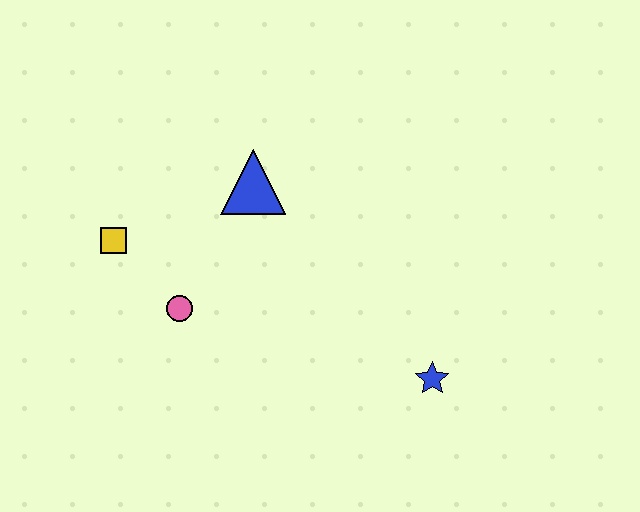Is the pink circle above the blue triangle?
No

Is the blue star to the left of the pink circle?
No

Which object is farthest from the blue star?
The yellow square is farthest from the blue star.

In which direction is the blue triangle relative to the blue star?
The blue triangle is above the blue star.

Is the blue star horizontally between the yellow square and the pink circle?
No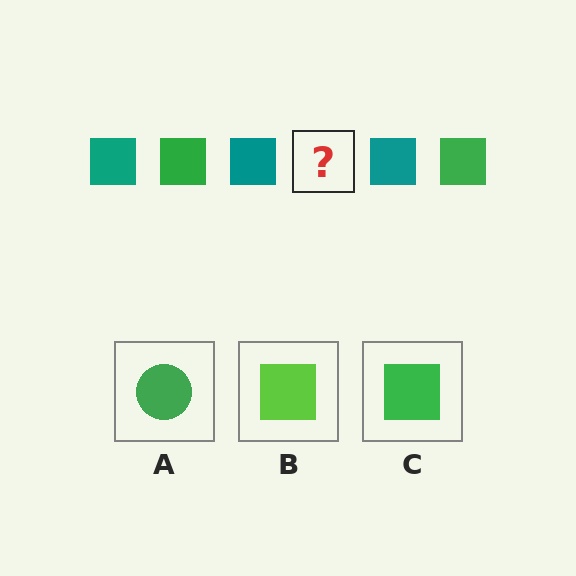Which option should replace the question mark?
Option C.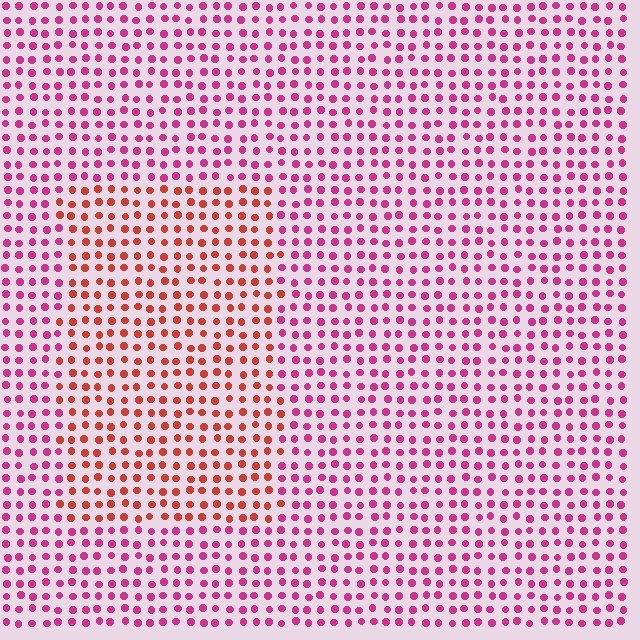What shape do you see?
I see a rectangle.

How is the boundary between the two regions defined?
The boundary is defined purely by a slight shift in hue (about 40 degrees). Spacing, size, and orientation are identical on both sides.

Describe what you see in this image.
The image is filled with small magenta elements in a uniform arrangement. A rectangle-shaped region is visible where the elements are tinted to a slightly different hue, forming a subtle color boundary.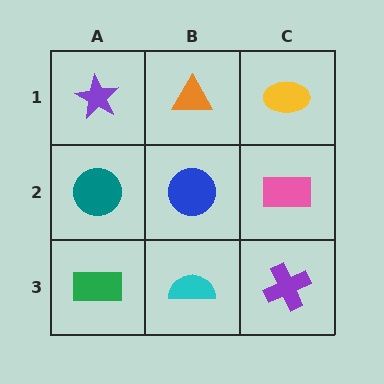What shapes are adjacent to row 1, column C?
A pink rectangle (row 2, column C), an orange triangle (row 1, column B).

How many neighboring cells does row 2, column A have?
3.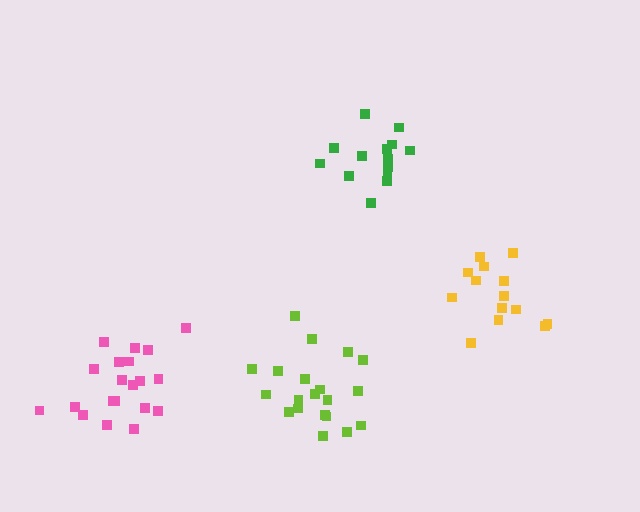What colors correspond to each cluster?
The clusters are colored: yellow, green, pink, lime.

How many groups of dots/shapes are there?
There are 4 groups.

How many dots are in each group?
Group 1: 14 dots, Group 2: 14 dots, Group 3: 20 dots, Group 4: 20 dots (68 total).